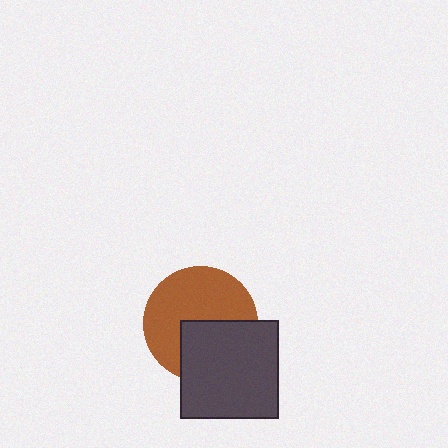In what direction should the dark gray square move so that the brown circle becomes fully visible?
The dark gray square should move down. That is the shortest direction to clear the overlap and leave the brown circle fully visible.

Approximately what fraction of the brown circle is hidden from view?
Roughly 39% of the brown circle is hidden behind the dark gray square.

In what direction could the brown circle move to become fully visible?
The brown circle could move up. That would shift it out from behind the dark gray square entirely.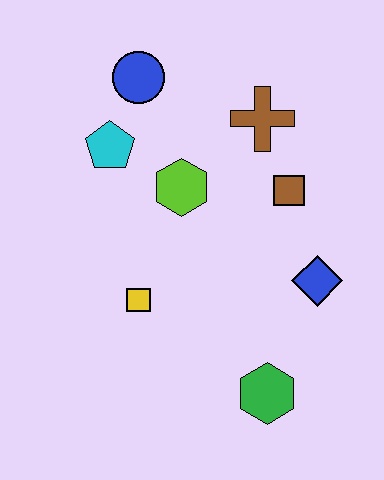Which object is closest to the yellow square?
The lime hexagon is closest to the yellow square.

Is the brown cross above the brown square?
Yes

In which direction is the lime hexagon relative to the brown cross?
The lime hexagon is to the left of the brown cross.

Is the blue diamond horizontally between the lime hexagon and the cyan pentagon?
No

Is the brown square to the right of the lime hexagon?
Yes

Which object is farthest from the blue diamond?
The blue circle is farthest from the blue diamond.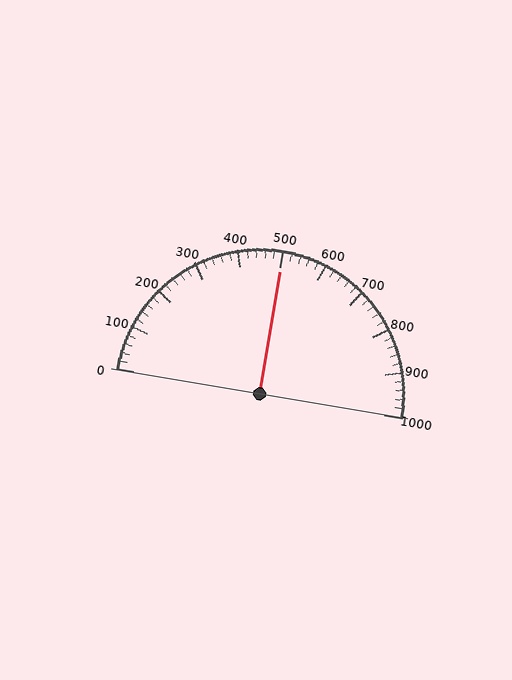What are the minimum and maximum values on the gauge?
The gauge ranges from 0 to 1000.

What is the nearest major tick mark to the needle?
The nearest major tick mark is 500.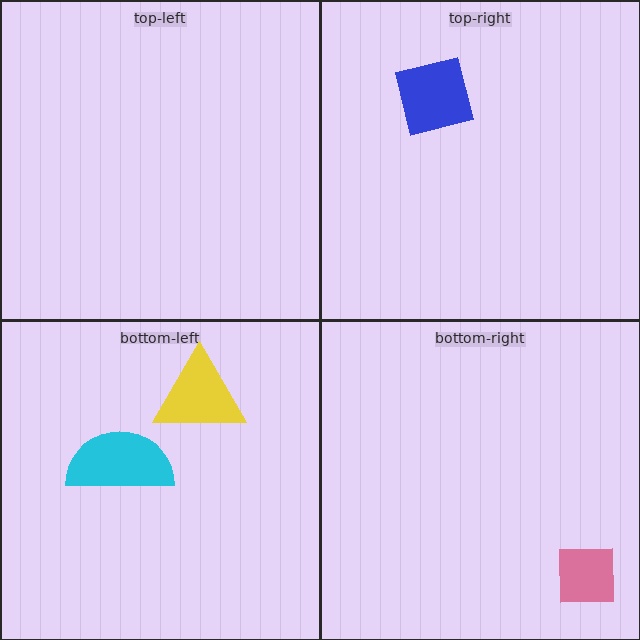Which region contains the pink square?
The bottom-right region.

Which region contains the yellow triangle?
The bottom-left region.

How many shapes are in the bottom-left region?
2.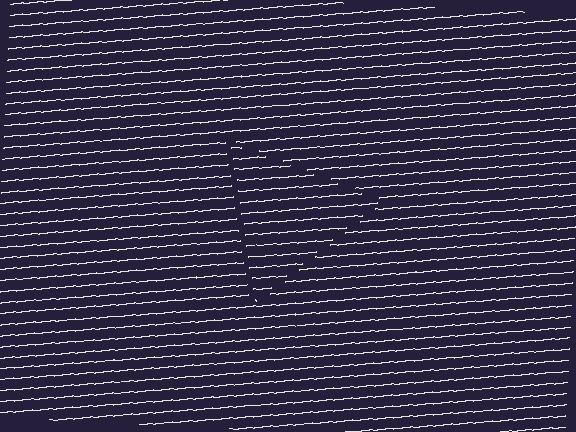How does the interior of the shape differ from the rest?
The interior of the shape contains the same grating, shifted by half a period — the contour is defined by the phase discontinuity where line-ends from the inner and outer gratings abut.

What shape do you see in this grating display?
An illusory triangle. The interior of the shape contains the same grating, shifted by half a period — the contour is defined by the phase discontinuity where line-ends from the inner and outer gratings abut.